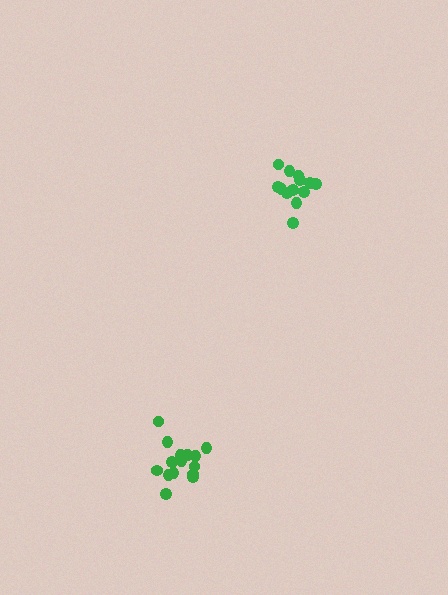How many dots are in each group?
Group 1: 13 dots, Group 2: 15 dots (28 total).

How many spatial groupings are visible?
There are 2 spatial groupings.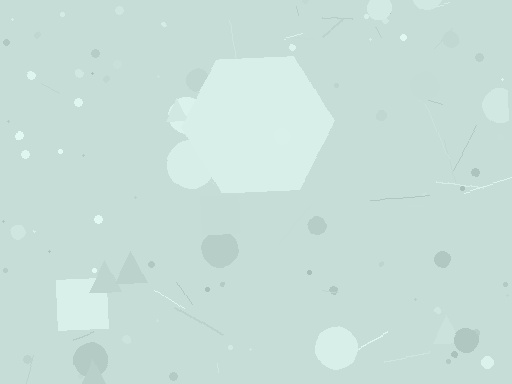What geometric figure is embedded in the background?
A hexagon is embedded in the background.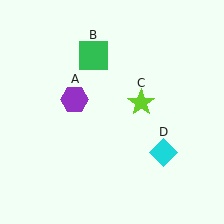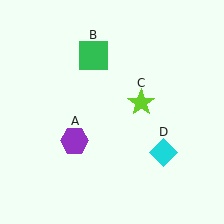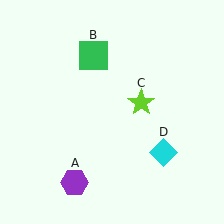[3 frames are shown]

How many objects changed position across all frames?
1 object changed position: purple hexagon (object A).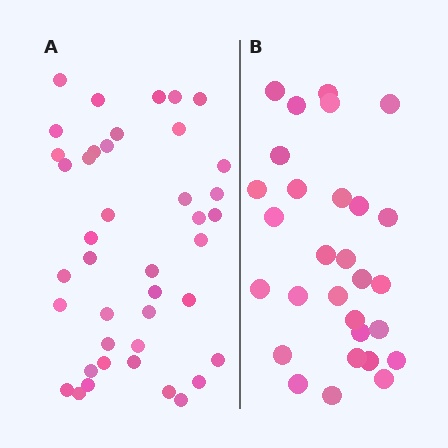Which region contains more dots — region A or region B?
Region A (the left region) has more dots.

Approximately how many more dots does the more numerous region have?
Region A has roughly 12 or so more dots than region B.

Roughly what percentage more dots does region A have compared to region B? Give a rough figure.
About 40% more.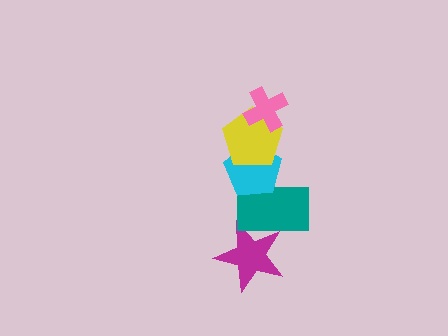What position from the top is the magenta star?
The magenta star is 5th from the top.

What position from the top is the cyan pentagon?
The cyan pentagon is 3rd from the top.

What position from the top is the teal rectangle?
The teal rectangle is 4th from the top.